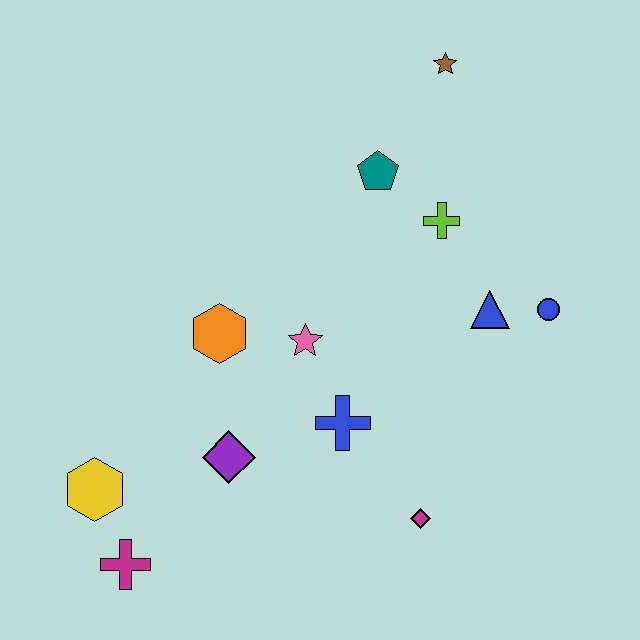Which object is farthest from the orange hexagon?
The brown star is farthest from the orange hexagon.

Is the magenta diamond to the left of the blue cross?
No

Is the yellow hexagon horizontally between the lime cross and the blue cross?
No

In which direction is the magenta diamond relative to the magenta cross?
The magenta diamond is to the right of the magenta cross.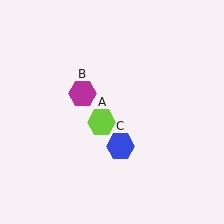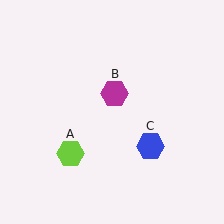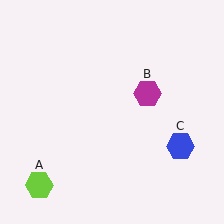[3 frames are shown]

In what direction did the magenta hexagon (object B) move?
The magenta hexagon (object B) moved right.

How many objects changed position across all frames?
3 objects changed position: lime hexagon (object A), magenta hexagon (object B), blue hexagon (object C).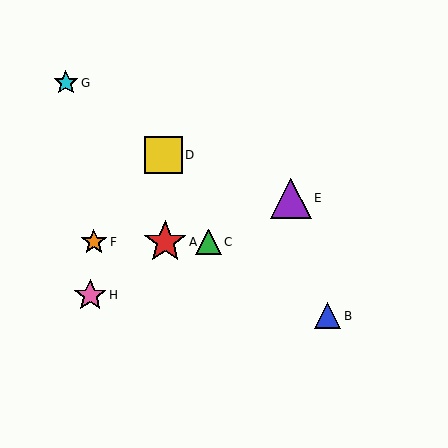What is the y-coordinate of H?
Object H is at y≈295.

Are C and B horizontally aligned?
No, C is at y≈242 and B is at y≈316.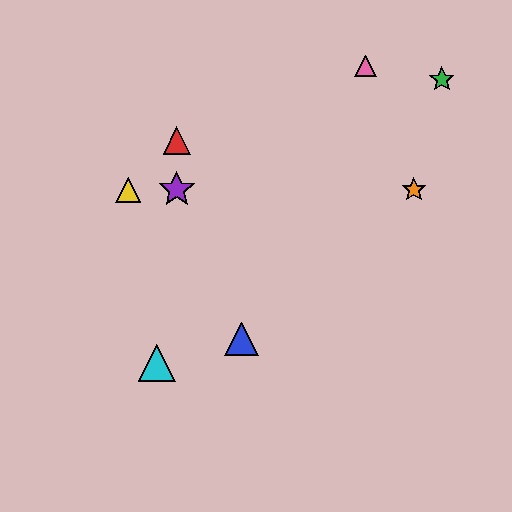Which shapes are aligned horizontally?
The yellow triangle, the purple star, the orange star are aligned horizontally.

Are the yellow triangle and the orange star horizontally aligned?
Yes, both are at y≈190.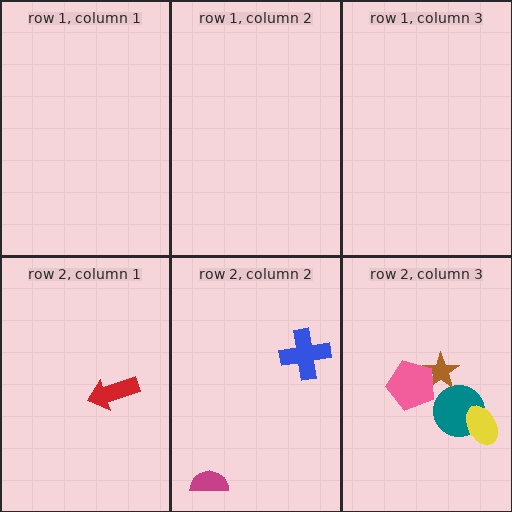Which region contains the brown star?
The row 2, column 3 region.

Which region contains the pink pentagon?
The row 2, column 3 region.